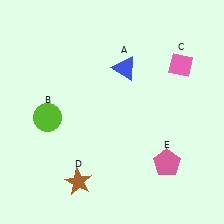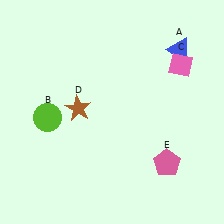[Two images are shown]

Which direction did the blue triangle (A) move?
The blue triangle (A) moved right.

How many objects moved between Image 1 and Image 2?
2 objects moved between the two images.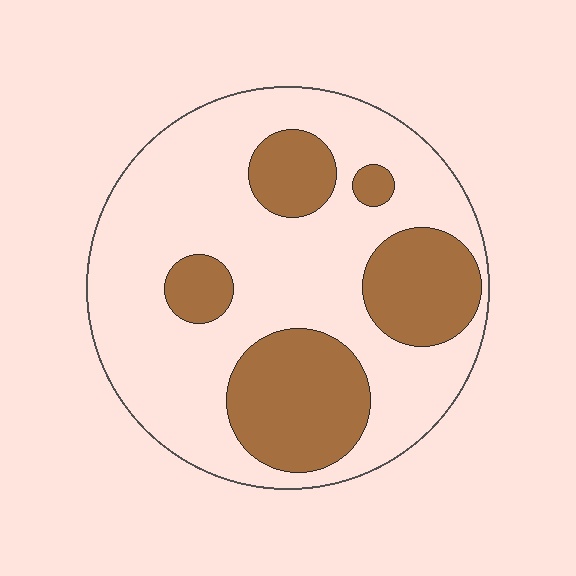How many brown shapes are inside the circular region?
5.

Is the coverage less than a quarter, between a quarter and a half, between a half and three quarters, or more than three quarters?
Between a quarter and a half.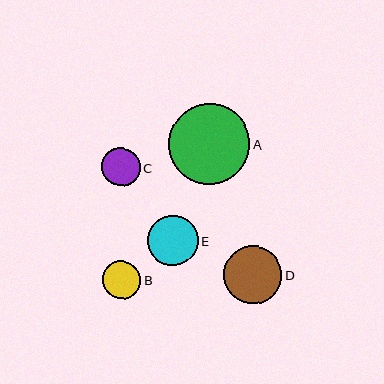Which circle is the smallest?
Circle B is the smallest with a size of approximately 38 pixels.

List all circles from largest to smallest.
From largest to smallest: A, D, E, C, B.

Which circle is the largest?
Circle A is the largest with a size of approximately 81 pixels.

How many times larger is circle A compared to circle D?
Circle A is approximately 1.4 times the size of circle D.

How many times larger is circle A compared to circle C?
Circle A is approximately 2.1 times the size of circle C.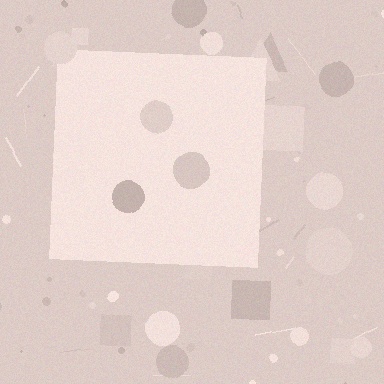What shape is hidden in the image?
A square is hidden in the image.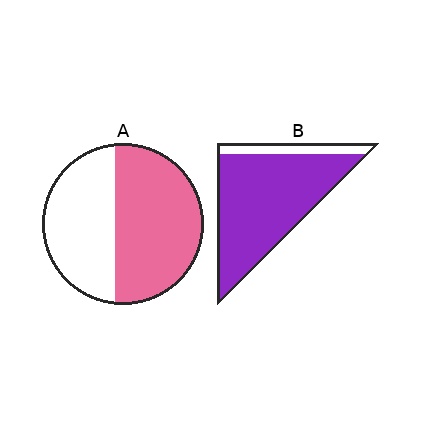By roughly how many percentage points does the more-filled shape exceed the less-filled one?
By roughly 30 percentage points (B over A).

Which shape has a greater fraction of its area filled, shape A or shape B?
Shape B.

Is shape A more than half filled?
Yes.